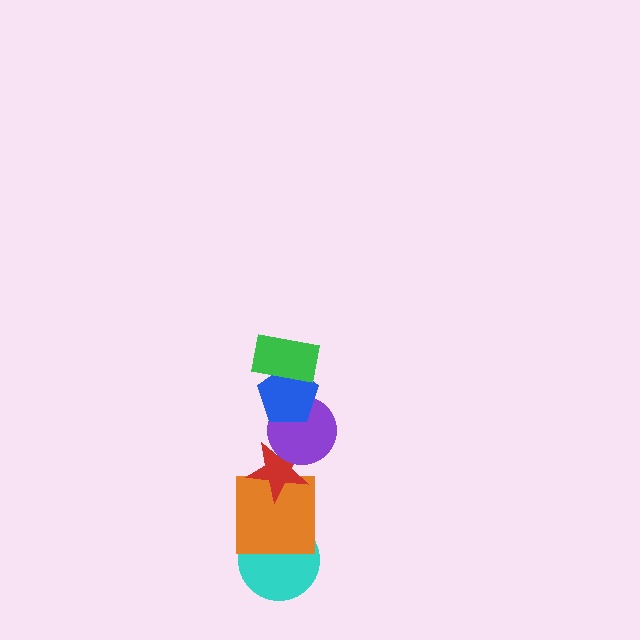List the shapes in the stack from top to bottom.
From top to bottom: the green rectangle, the blue pentagon, the purple circle, the red star, the orange square, the cyan circle.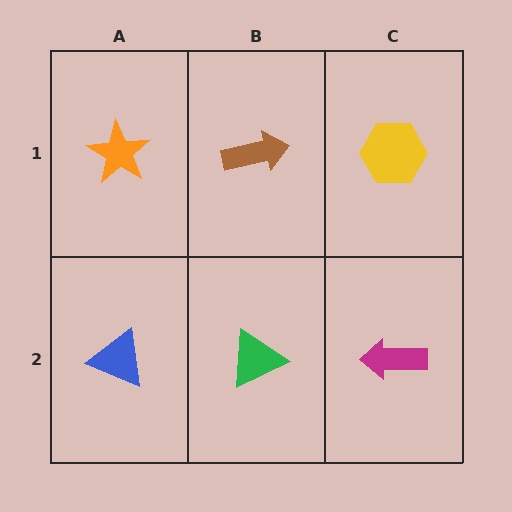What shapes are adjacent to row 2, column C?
A yellow hexagon (row 1, column C), a green triangle (row 2, column B).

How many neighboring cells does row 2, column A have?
2.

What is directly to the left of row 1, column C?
A brown arrow.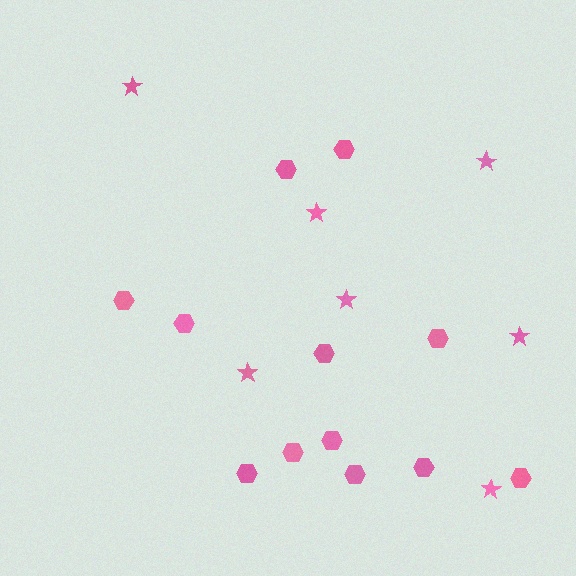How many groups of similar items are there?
There are 2 groups: one group of stars (7) and one group of hexagons (12).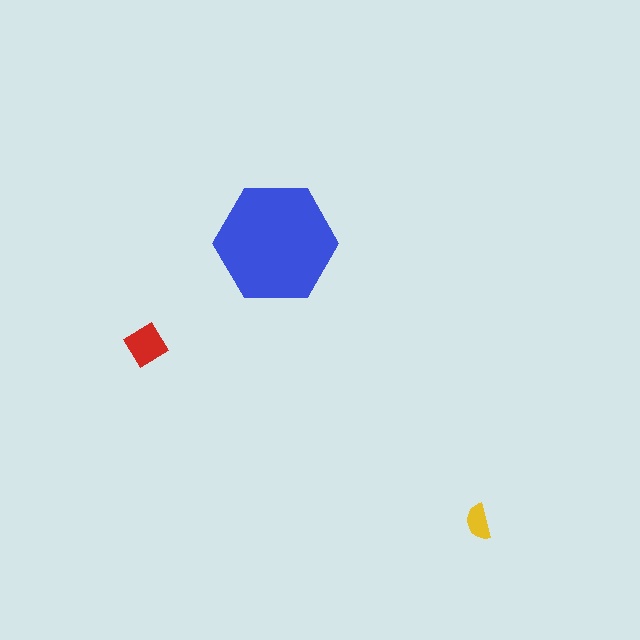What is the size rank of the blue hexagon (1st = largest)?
1st.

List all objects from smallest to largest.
The yellow semicircle, the red diamond, the blue hexagon.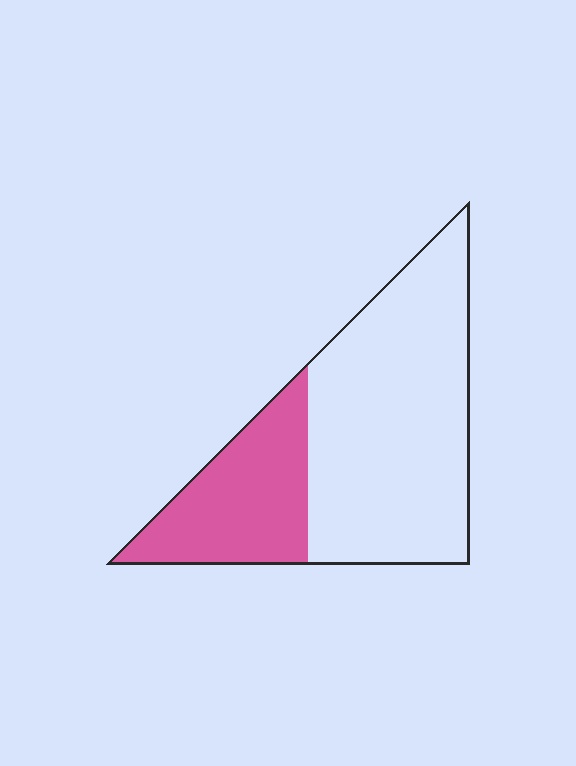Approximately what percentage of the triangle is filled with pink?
Approximately 30%.